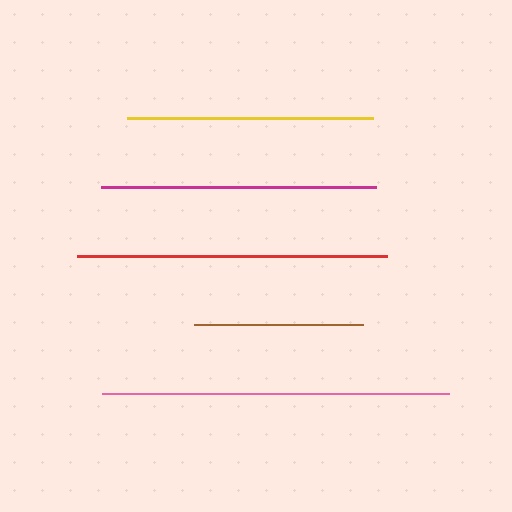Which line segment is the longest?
The pink line is the longest at approximately 346 pixels.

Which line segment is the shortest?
The brown line is the shortest at approximately 170 pixels.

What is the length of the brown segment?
The brown segment is approximately 170 pixels long.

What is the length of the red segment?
The red segment is approximately 310 pixels long.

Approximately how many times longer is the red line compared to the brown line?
The red line is approximately 1.8 times the length of the brown line.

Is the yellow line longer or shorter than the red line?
The red line is longer than the yellow line.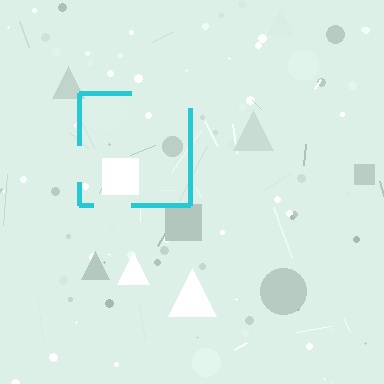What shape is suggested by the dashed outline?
The dashed outline suggests a square.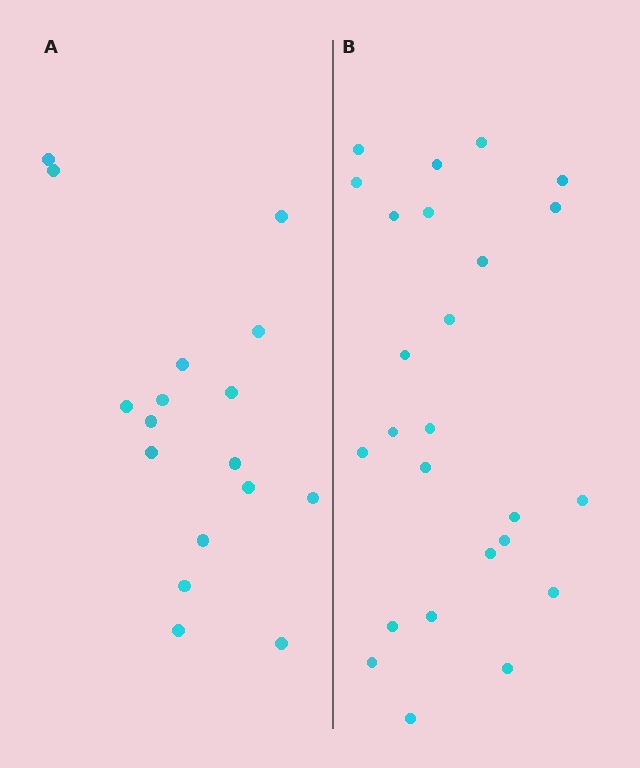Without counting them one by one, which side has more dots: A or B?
Region B (the right region) has more dots.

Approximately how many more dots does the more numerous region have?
Region B has roughly 8 or so more dots than region A.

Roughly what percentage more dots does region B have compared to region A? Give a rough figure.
About 45% more.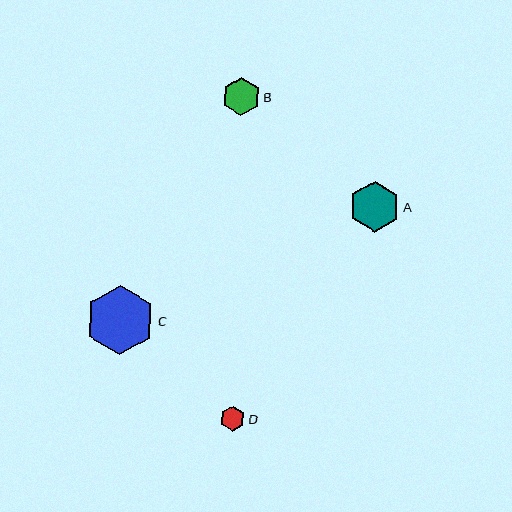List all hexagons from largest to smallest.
From largest to smallest: C, A, B, D.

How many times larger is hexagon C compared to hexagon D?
Hexagon C is approximately 2.8 times the size of hexagon D.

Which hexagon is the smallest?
Hexagon D is the smallest with a size of approximately 25 pixels.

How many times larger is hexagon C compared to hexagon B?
Hexagon C is approximately 1.8 times the size of hexagon B.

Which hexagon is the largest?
Hexagon C is the largest with a size of approximately 69 pixels.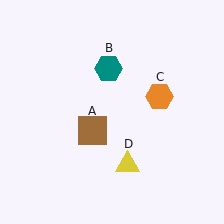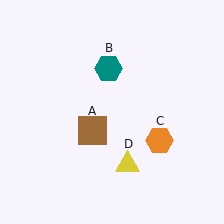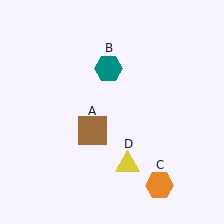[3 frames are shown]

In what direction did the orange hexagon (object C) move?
The orange hexagon (object C) moved down.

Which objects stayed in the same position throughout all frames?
Brown square (object A) and teal hexagon (object B) and yellow triangle (object D) remained stationary.